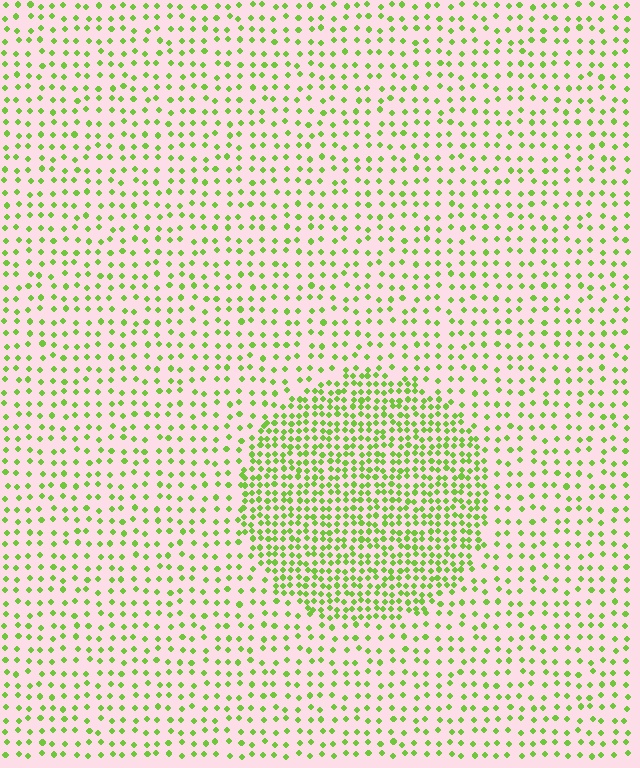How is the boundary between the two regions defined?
The boundary is defined by a change in element density (approximately 2.3x ratio). All elements are the same color, size, and shape.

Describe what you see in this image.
The image contains small lime elements arranged at two different densities. A circle-shaped region is visible where the elements are more densely packed than the surrounding area.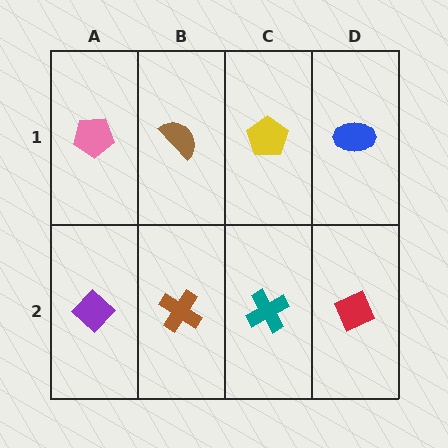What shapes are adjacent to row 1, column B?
A brown cross (row 2, column B), a pink pentagon (row 1, column A), a yellow pentagon (row 1, column C).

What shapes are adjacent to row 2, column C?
A yellow pentagon (row 1, column C), a brown cross (row 2, column B), a red diamond (row 2, column D).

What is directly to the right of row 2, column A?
A brown cross.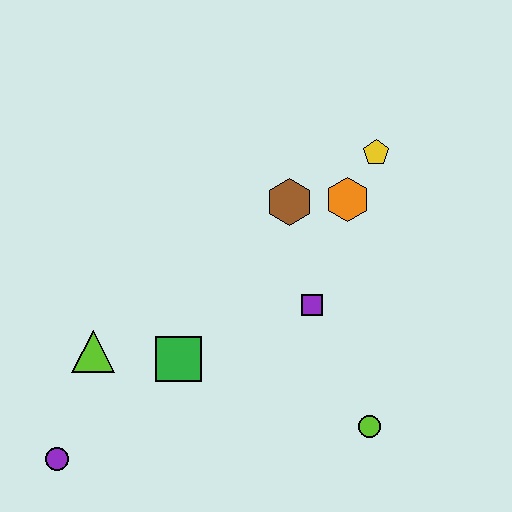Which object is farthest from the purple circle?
The yellow pentagon is farthest from the purple circle.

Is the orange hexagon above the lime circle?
Yes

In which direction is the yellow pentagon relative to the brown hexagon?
The yellow pentagon is to the right of the brown hexagon.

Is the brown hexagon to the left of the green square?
No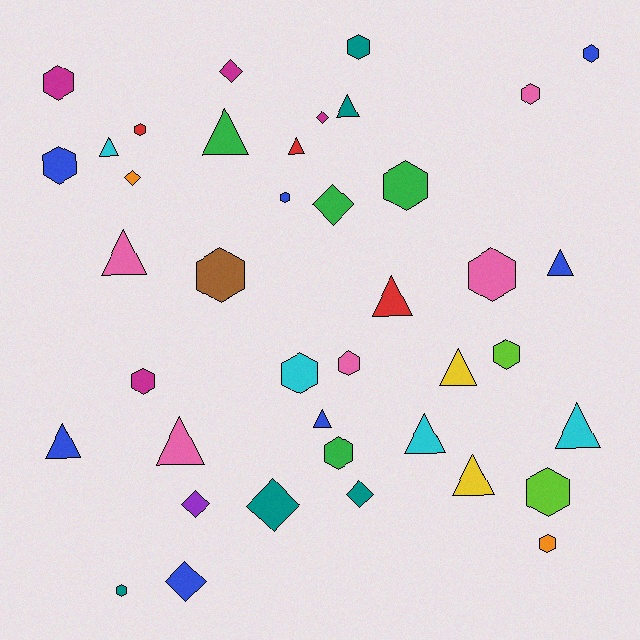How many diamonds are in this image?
There are 8 diamonds.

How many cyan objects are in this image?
There are 4 cyan objects.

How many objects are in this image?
There are 40 objects.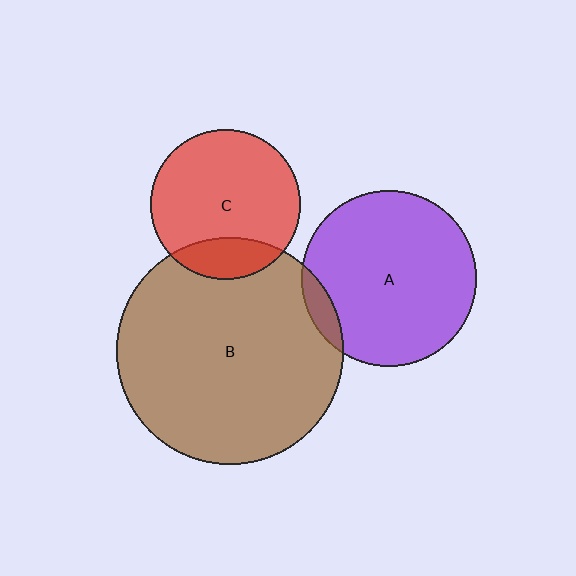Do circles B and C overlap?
Yes.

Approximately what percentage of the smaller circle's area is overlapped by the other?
Approximately 20%.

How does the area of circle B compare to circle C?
Approximately 2.3 times.